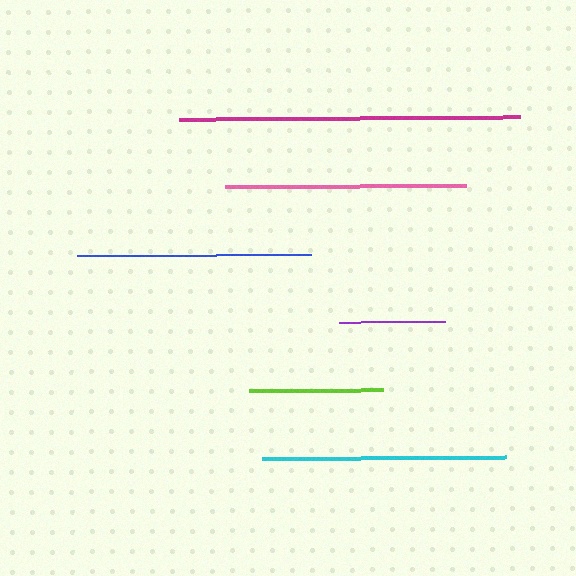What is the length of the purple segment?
The purple segment is approximately 106 pixels long.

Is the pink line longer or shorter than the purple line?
The pink line is longer than the purple line.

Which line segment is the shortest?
The purple line is the shortest at approximately 106 pixels.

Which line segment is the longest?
The magenta line is the longest at approximately 342 pixels.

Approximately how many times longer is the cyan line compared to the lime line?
The cyan line is approximately 1.8 times the length of the lime line.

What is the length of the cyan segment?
The cyan segment is approximately 243 pixels long.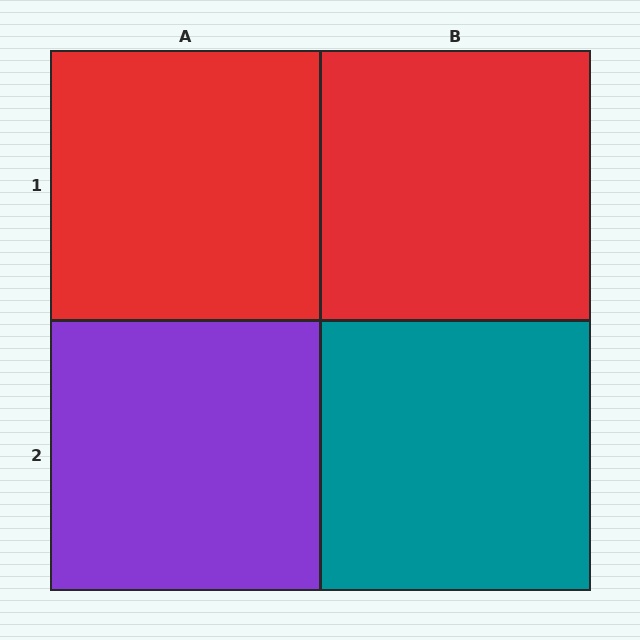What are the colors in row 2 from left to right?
Purple, teal.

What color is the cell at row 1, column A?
Red.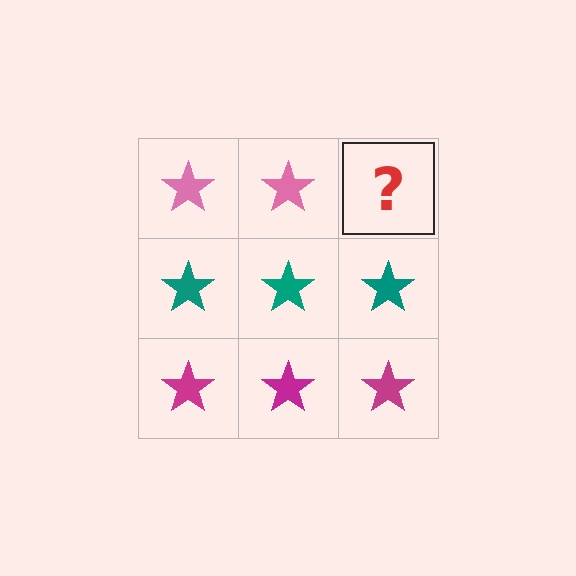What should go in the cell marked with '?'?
The missing cell should contain a pink star.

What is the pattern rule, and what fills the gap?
The rule is that each row has a consistent color. The gap should be filled with a pink star.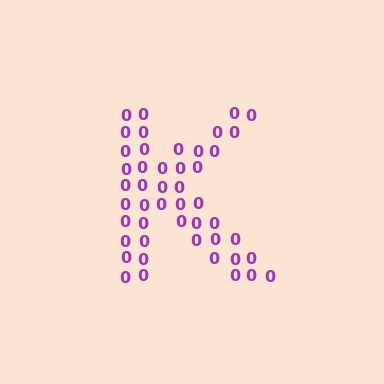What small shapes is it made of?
It is made of small digit 0's.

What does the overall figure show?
The overall figure shows the letter K.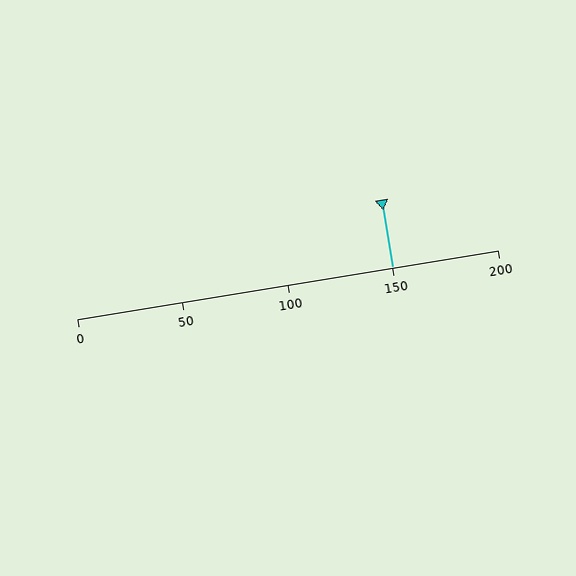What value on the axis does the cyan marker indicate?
The marker indicates approximately 150.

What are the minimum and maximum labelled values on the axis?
The axis runs from 0 to 200.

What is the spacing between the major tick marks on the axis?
The major ticks are spaced 50 apart.